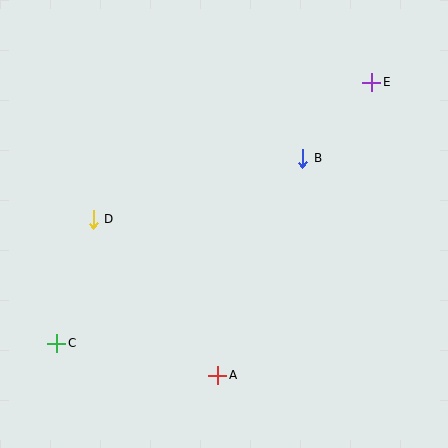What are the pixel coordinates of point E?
Point E is at (372, 82).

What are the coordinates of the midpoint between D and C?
The midpoint between D and C is at (75, 281).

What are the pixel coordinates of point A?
Point A is at (218, 375).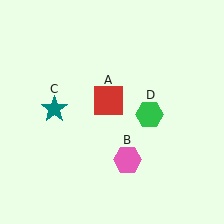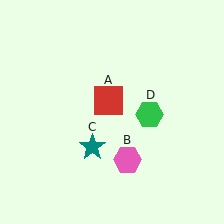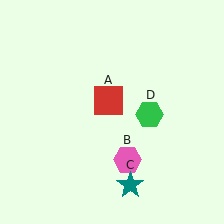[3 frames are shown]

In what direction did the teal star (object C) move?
The teal star (object C) moved down and to the right.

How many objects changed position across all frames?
1 object changed position: teal star (object C).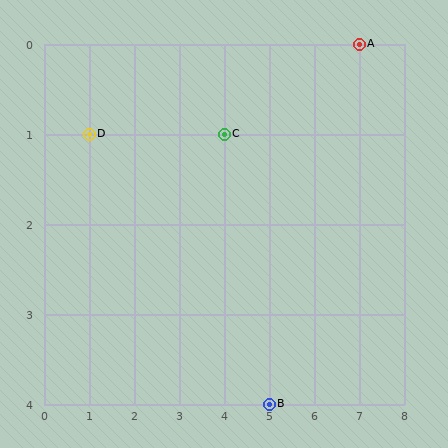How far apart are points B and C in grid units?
Points B and C are 1 column and 3 rows apart (about 3.2 grid units diagonally).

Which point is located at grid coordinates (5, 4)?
Point B is at (5, 4).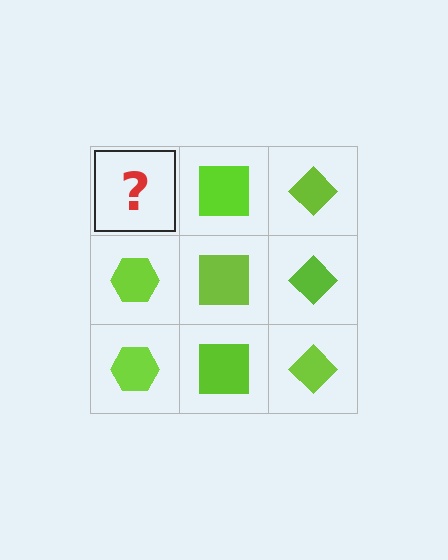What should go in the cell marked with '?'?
The missing cell should contain a lime hexagon.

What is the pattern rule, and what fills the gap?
The rule is that each column has a consistent shape. The gap should be filled with a lime hexagon.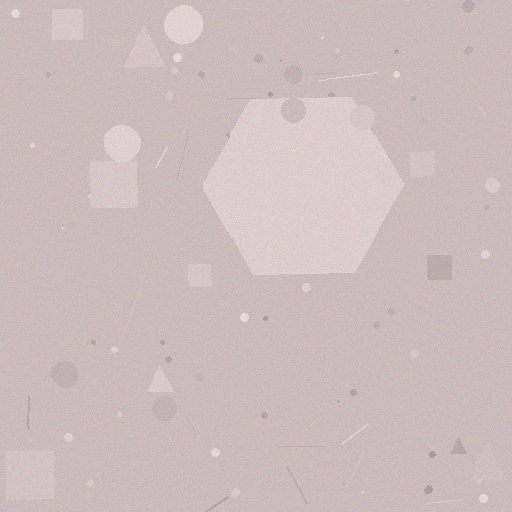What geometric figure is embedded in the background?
A hexagon is embedded in the background.